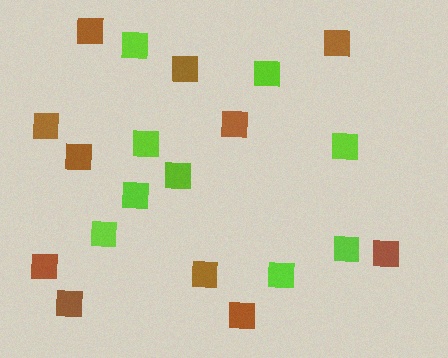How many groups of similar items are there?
There are 2 groups: one group of brown squares (11) and one group of lime squares (9).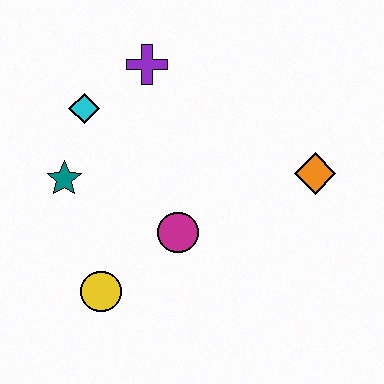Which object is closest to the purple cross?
The cyan diamond is closest to the purple cross.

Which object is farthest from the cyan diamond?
The orange diamond is farthest from the cyan diamond.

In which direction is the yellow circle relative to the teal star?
The yellow circle is below the teal star.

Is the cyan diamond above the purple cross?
No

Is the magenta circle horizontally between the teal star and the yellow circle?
No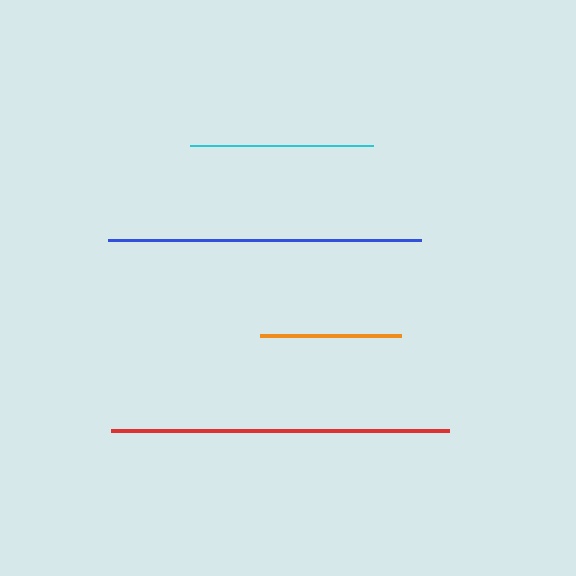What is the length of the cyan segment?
The cyan segment is approximately 183 pixels long.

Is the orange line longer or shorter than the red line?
The red line is longer than the orange line.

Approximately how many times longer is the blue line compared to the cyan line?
The blue line is approximately 1.7 times the length of the cyan line.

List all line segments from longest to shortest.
From longest to shortest: red, blue, cyan, orange.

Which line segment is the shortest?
The orange line is the shortest at approximately 140 pixels.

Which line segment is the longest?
The red line is the longest at approximately 338 pixels.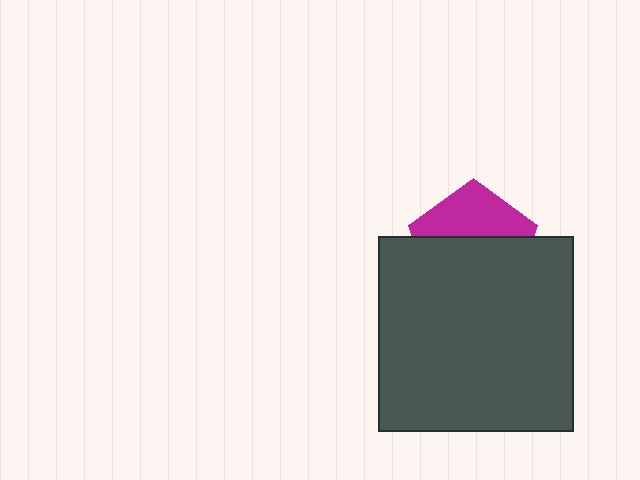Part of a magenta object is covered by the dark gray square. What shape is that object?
It is a pentagon.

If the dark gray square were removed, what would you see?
You would see the complete magenta pentagon.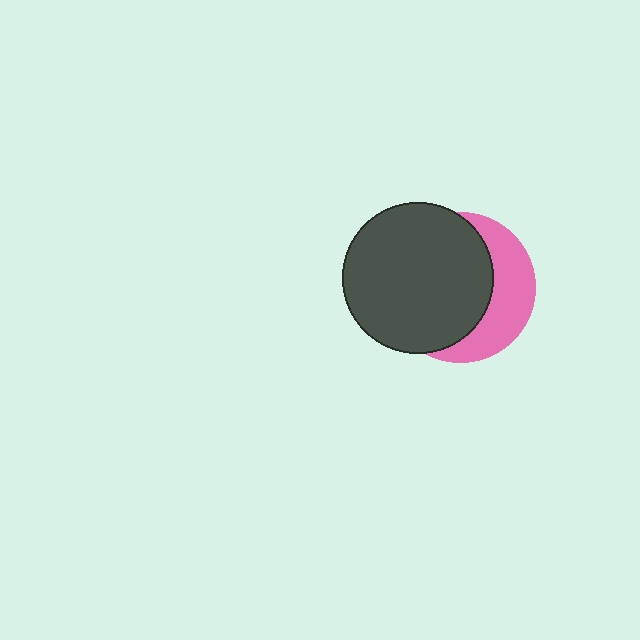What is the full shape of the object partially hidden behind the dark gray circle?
The partially hidden object is a pink circle.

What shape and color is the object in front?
The object in front is a dark gray circle.